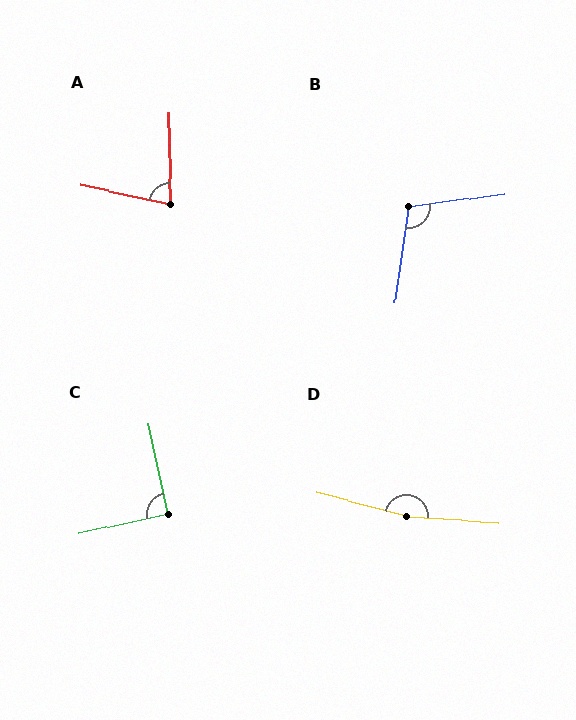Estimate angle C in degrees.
Approximately 91 degrees.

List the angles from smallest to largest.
A (76°), C (91°), B (106°), D (170°).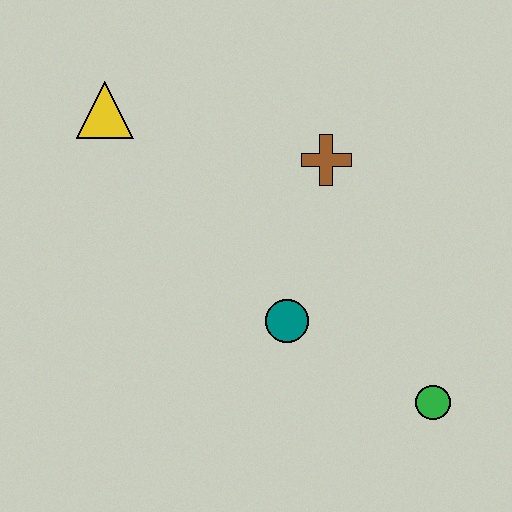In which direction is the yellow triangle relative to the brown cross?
The yellow triangle is to the left of the brown cross.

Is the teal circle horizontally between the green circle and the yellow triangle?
Yes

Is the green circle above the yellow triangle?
No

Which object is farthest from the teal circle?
The yellow triangle is farthest from the teal circle.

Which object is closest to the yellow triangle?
The brown cross is closest to the yellow triangle.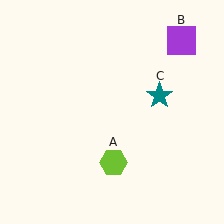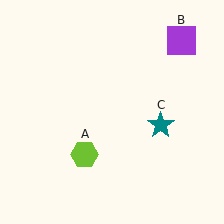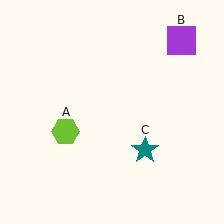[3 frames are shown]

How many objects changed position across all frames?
2 objects changed position: lime hexagon (object A), teal star (object C).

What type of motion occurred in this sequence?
The lime hexagon (object A), teal star (object C) rotated clockwise around the center of the scene.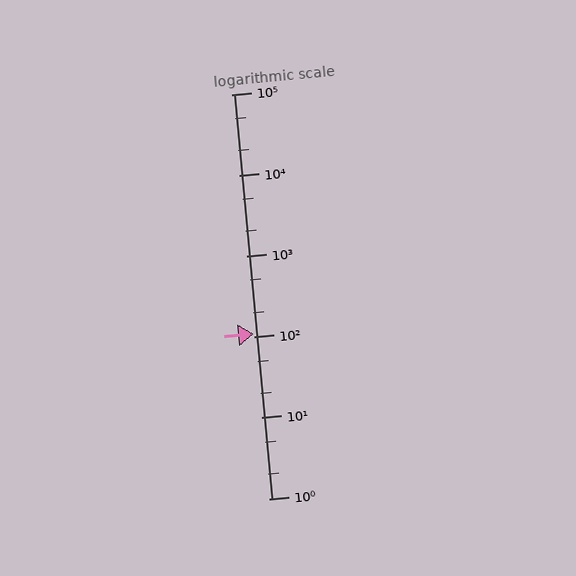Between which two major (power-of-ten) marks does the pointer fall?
The pointer is between 100 and 1000.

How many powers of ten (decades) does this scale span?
The scale spans 5 decades, from 1 to 100000.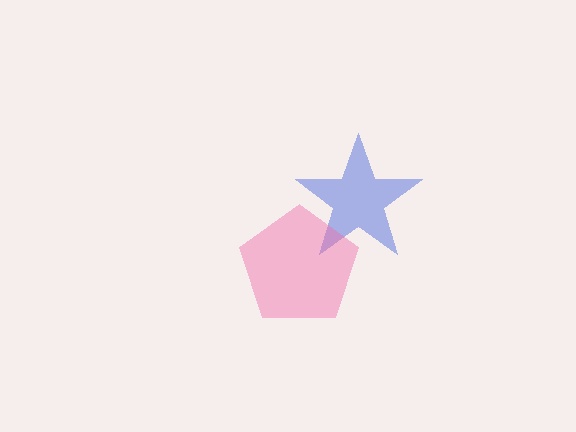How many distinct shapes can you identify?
There are 2 distinct shapes: a blue star, a pink pentagon.